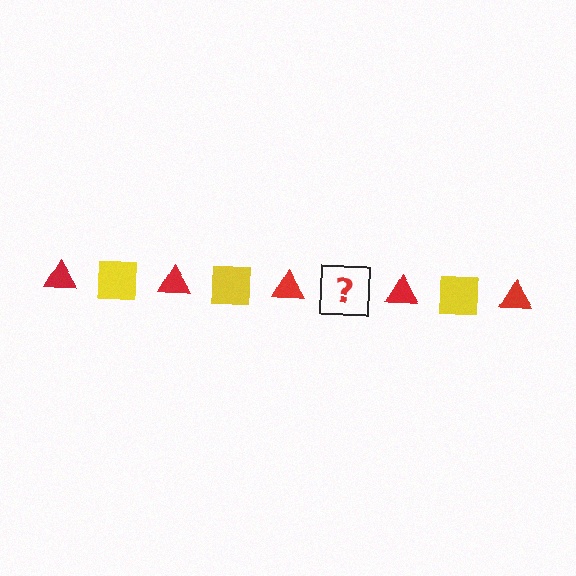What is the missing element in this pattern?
The missing element is a yellow square.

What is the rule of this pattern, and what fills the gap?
The rule is that the pattern alternates between red triangle and yellow square. The gap should be filled with a yellow square.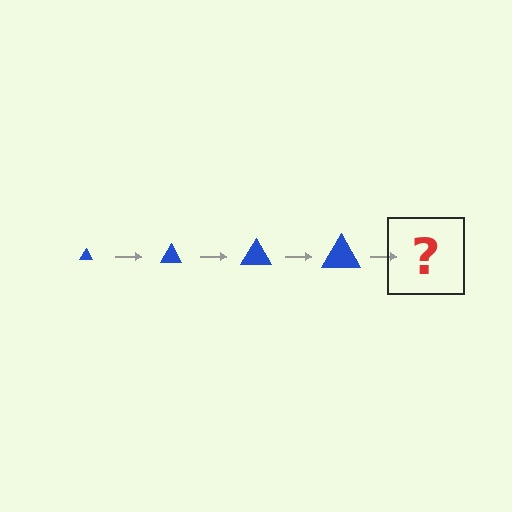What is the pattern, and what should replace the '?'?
The pattern is that the triangle gets progressively larger each step. The '?' should be a blue triangle, larger than the previous one.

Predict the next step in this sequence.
The next step is a blue triangle, larger than the previous one.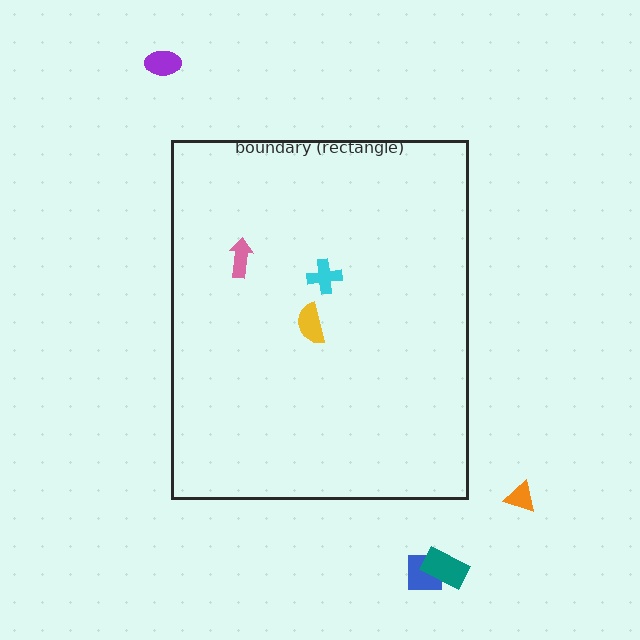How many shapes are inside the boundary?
3 inside, 4 outside.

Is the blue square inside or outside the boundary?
Outside.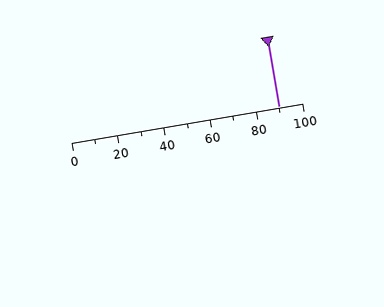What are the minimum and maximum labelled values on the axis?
The axis runs from 0 to 100.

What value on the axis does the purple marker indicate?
The marker indicates approximately 90.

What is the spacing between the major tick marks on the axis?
The major ticks are spaced 20 apart.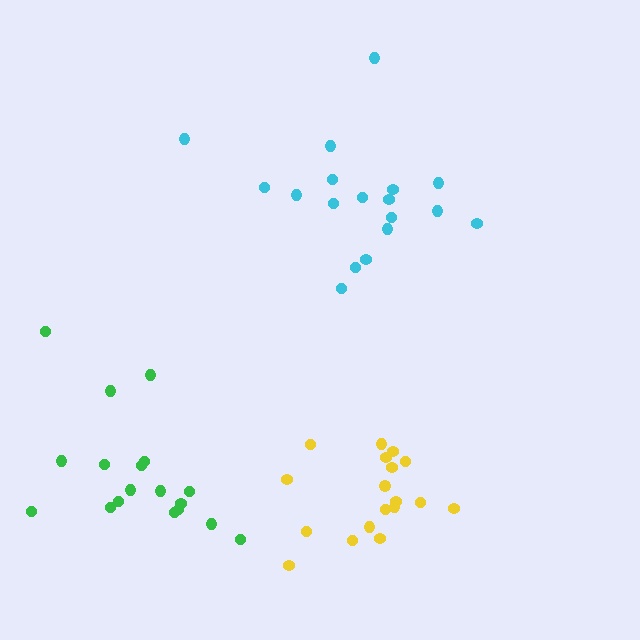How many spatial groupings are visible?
There are 3 spatial groupings.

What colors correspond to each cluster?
The clusters are colored: cyan, green, yellow.